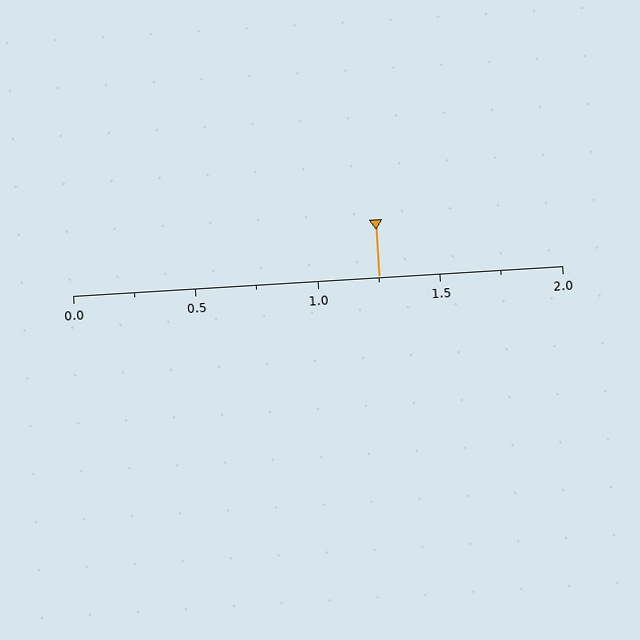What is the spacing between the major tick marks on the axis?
The major ticks are spaced 0.5 apart.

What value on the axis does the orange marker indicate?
The marker indicates approximately 1.25.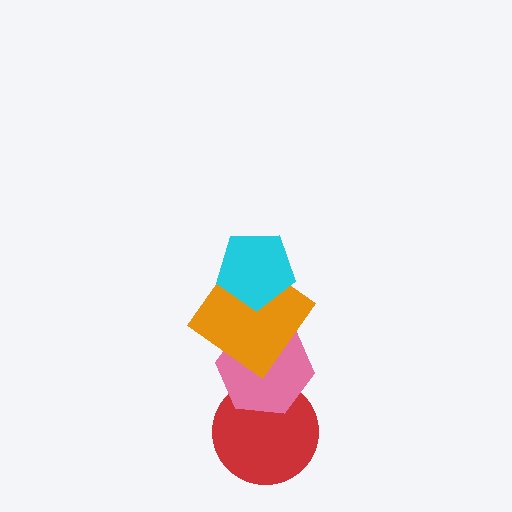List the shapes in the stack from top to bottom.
From top to bottom: the cyan pentagon, the orange diamond, the pink hexagon, the red circle.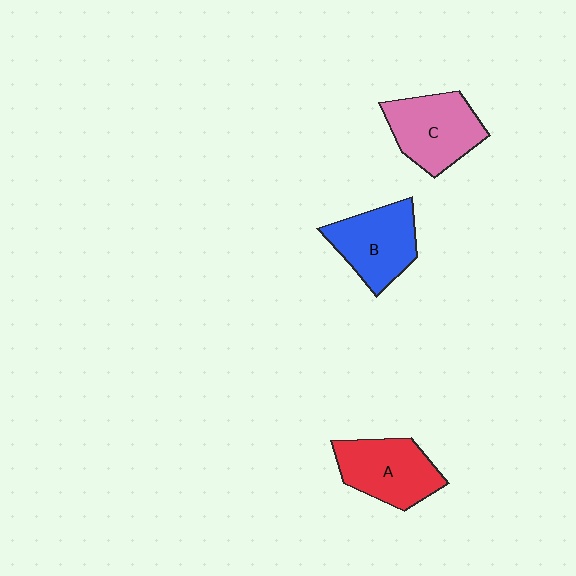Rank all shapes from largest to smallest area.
From largest to smallest: C (pink), A (red), B (blue).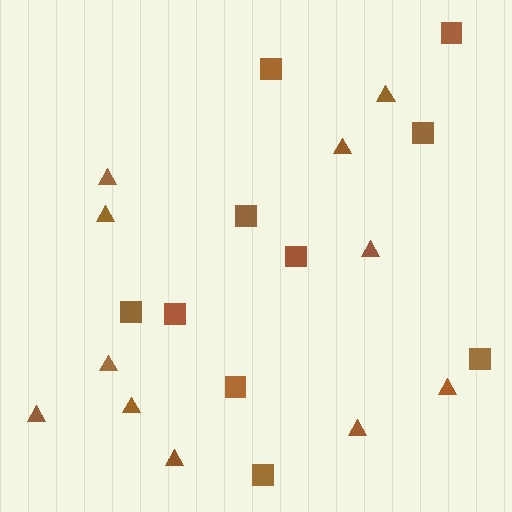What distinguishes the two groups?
There are 2 groups: one group of squares (10) and one group of triangles (11).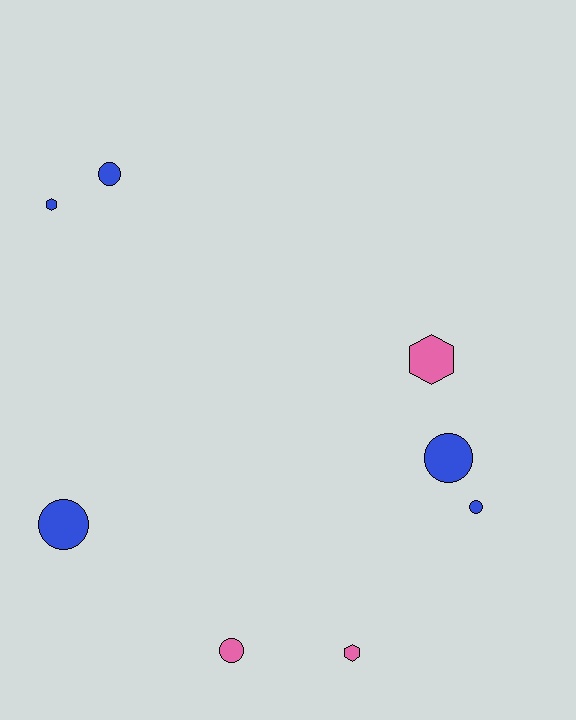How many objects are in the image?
There are 8 objects.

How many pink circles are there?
There is 1 pink circle.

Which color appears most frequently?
Blue, with 5 objects.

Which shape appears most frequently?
Circle, with 5 objects.